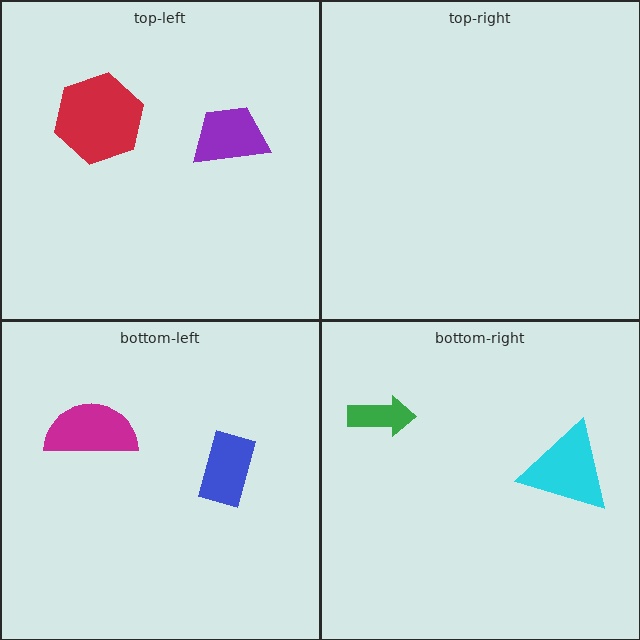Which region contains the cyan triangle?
The bottom-right region.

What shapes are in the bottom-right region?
The cyan triangle, the green arrow.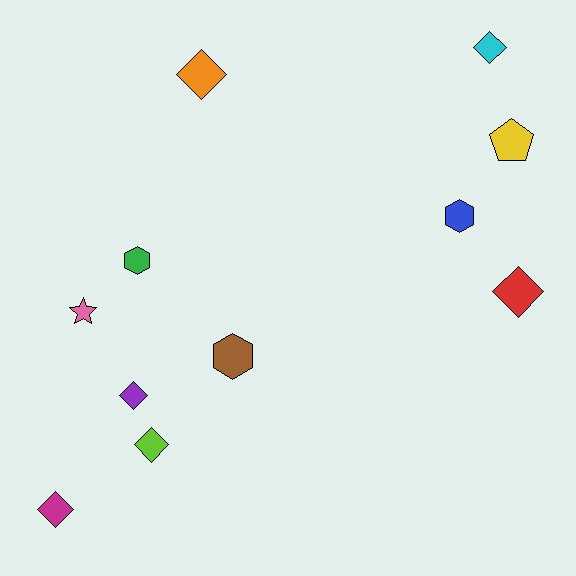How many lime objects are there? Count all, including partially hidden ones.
There is 1 lime object.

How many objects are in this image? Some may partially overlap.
There are 11 objects.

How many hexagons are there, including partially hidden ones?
There are 3 hexagons.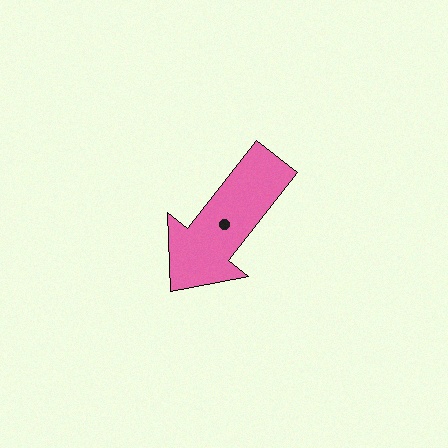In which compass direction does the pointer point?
Southwest.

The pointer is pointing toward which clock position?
Roughly 7 o'clock.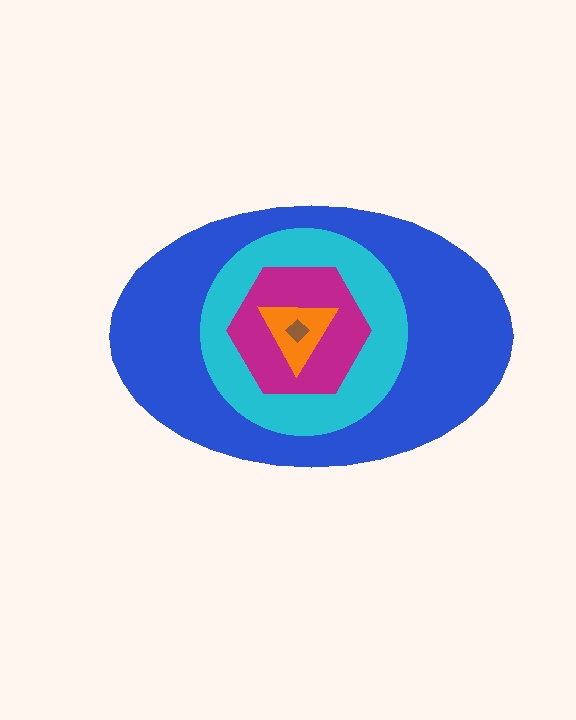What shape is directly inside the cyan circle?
The magenta hexagon.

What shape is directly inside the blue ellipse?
The cyan circle.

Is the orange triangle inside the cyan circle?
Yes.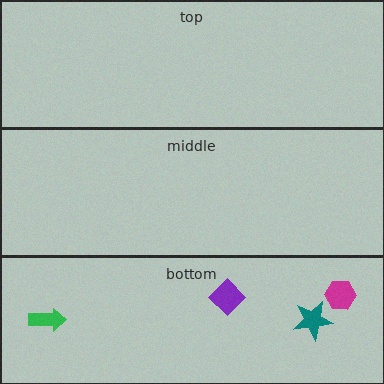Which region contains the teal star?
The bottom region.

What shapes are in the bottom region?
The teal star, the green arrow, the magenta hexagon, the purple diamond.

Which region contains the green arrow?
The bottom region.